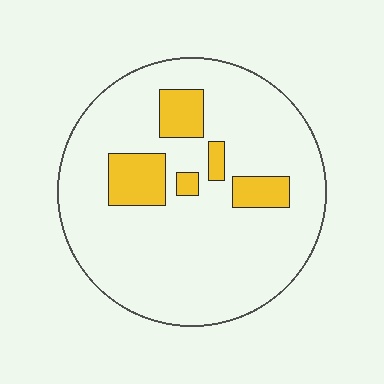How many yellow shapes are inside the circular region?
5.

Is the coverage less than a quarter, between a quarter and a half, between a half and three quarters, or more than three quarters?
Less than a quarter.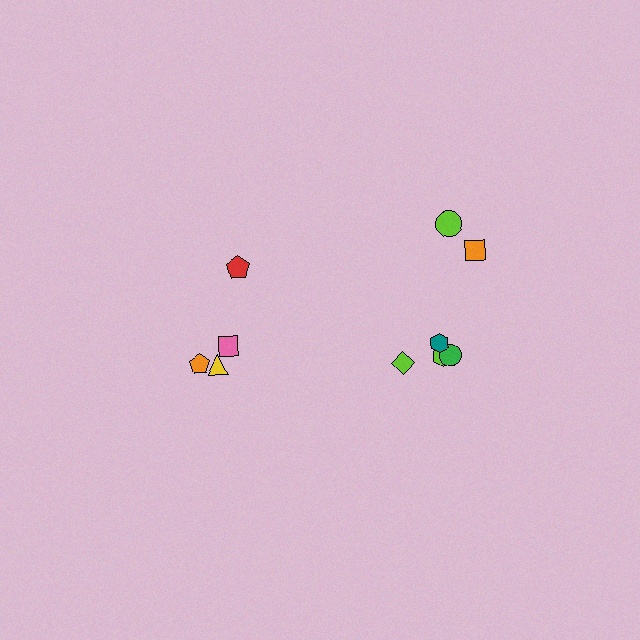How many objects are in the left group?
There are 4 objects.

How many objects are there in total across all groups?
There are 10 objects.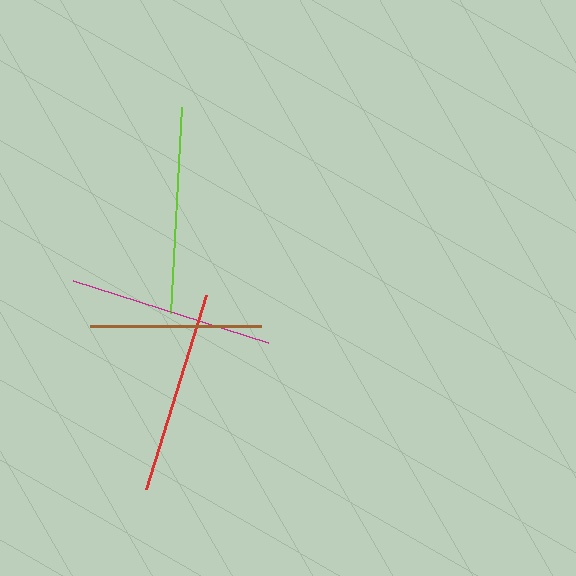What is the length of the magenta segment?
The magenta segment is approximately 205 pixels long.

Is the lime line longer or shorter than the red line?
The lime line is longer than the red line.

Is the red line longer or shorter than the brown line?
The red line is longer than the brown line.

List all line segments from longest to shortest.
From longest to shortest: lime, magenta, red, brown.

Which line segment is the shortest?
The brown line is the shortest at approximately 171 pixels.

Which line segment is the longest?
The lime line is the longest at approximately 207 pixels.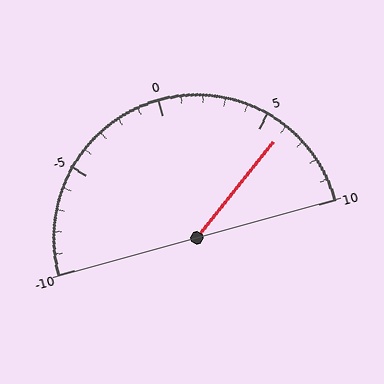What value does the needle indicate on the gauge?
The needle indicates approximately 6.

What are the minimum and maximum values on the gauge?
The gauge ranges from -10 to 10.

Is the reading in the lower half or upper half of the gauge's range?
The reading is in the upper half of the range (-10 to 10).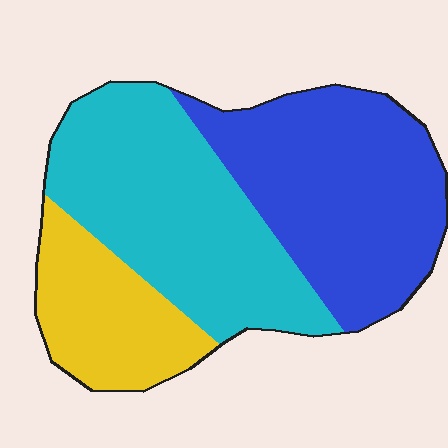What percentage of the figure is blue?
Blue takes up about two fifths (2/5) of the figure.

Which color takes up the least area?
Yellow, at roughly 20%.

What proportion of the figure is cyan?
Cyan covers roughly 40% of the figure.